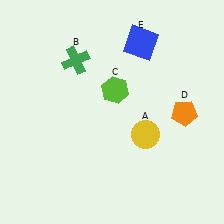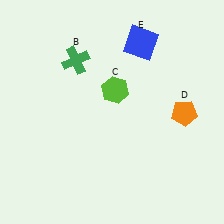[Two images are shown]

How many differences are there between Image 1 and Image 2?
There is 1 difference between the two images.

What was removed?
The yellow circle (A) was removed in Image 2.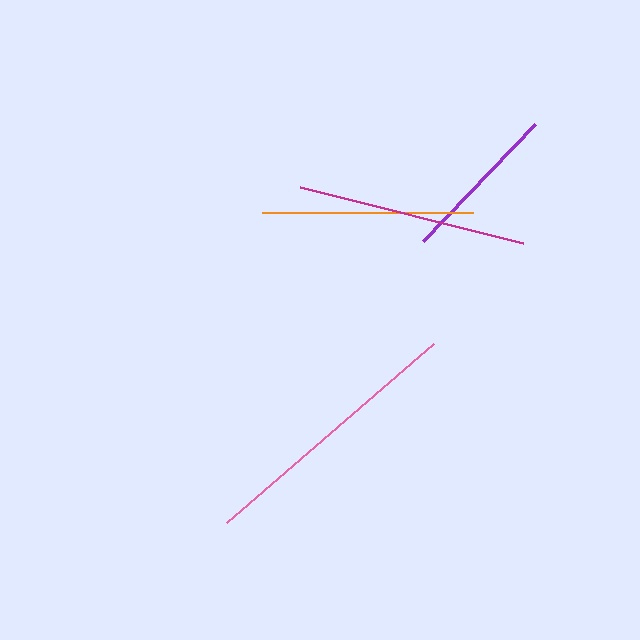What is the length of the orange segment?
The orange segment is approximately 211 pixels long.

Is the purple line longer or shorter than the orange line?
The orange line is longer than the purple line.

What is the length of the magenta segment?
The magenta segment is approximately 230 pixels long.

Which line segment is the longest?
The pink line is the longest at approximately 274 pixels.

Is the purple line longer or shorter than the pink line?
The pink line is longer than the purple line.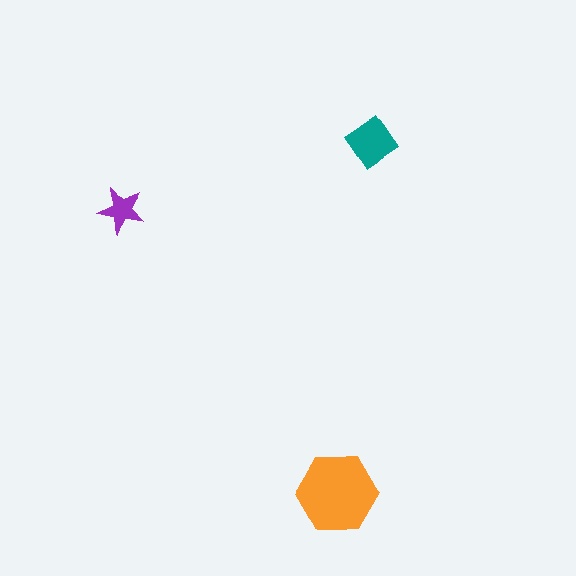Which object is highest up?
The teal diamond is topmost.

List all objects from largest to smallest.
The orange hexagon, the teal diamond, the purple star.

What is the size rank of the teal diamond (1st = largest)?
2nd.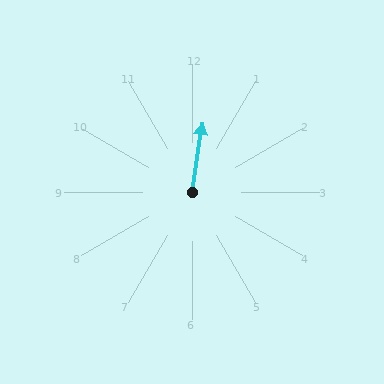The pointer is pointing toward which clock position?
Roughly 12 o'clock.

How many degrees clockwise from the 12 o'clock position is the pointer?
Approximately 9 degrees.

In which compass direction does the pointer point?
North.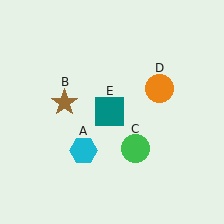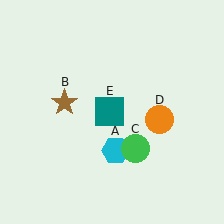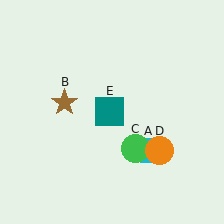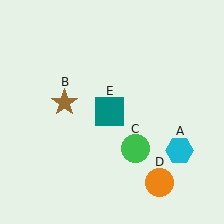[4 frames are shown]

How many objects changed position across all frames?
2 objects changed position: cyan hexagon (object A), orange circle (object D).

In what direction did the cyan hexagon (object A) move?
The cyan hexagon (object A) moved right.